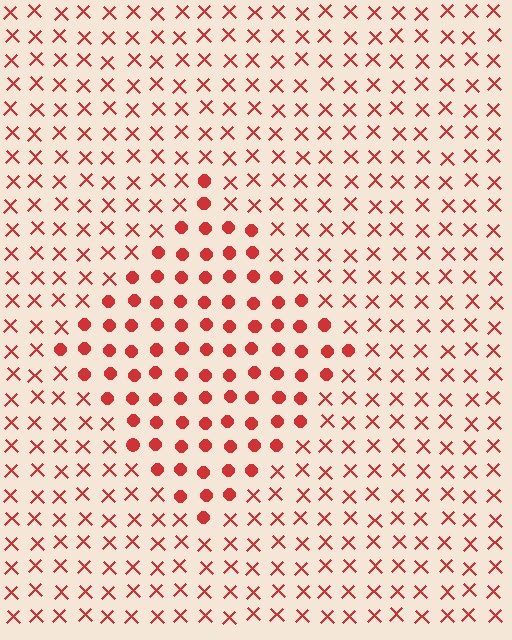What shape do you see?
I see a diamond.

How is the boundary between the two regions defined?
The boundary is defined by a change in element shape: circles inside vs. X marks outside. All elements share the same color and spacing.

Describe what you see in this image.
The image is filled with small red elements arranged in a uniform grid. A diamond-shaped region contains circles, while the surrounding area contains X marks. The boundary is defined purely by the change in element shape.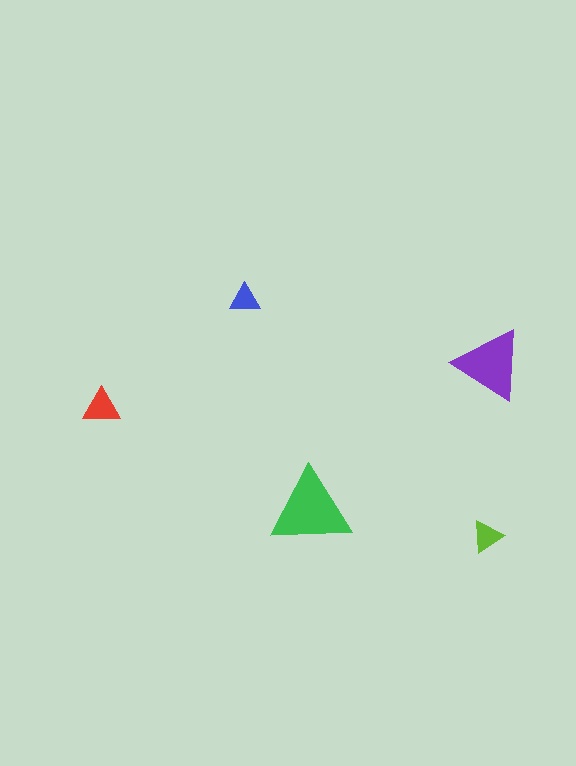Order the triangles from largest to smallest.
the green one, the purple one, the red one, the lime one, the blue one.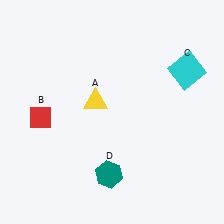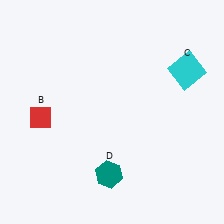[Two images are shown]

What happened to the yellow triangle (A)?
The yellow triangle (A) was removed in Image 2. It was in the top-left area of Image 1.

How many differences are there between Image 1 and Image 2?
There is 1 difference between the two images.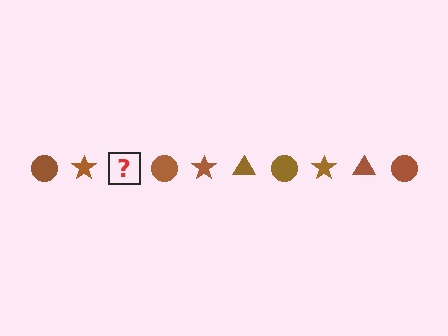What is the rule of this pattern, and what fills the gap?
The rule is that the pattern cycles through circle, star, triangle shapes in brown. The gap should be filled with a brown triangle.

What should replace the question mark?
The question mark should be replaced with a brown triangle.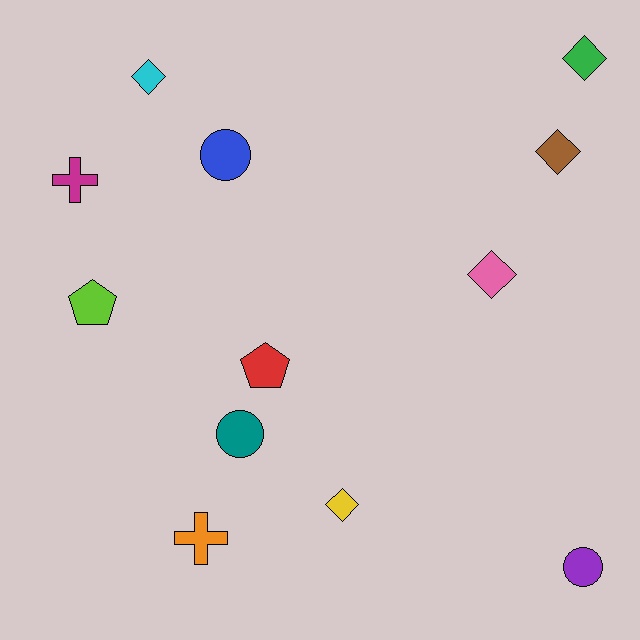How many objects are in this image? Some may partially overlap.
There are 12 objects.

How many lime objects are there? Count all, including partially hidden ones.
There is 1 lime object.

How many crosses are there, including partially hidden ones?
There are 2 crosses.